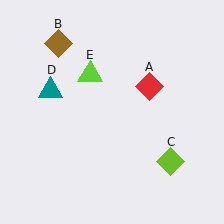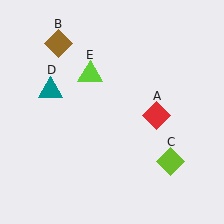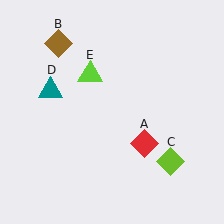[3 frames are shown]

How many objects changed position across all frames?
1 object changed position: red diamond (object A).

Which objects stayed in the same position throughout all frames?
Brown diamond (object B) and lime diamond (object C) and teal triangle (object D) and lime triangle (object E) remained stationary.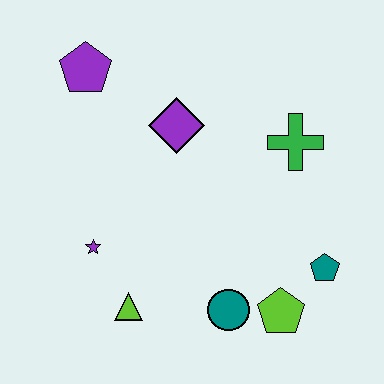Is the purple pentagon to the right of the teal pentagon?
No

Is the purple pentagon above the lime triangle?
Yes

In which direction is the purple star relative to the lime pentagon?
The purple star is to the left of the lime pentagon.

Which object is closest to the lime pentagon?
The teal circle is closest to the lime pentagon.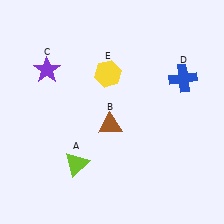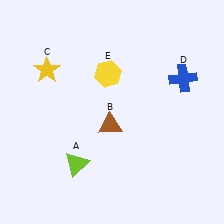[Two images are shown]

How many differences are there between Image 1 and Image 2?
There is 1 difference between the two images.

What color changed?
The star (C) changed from purple in Image 1 to yellow in Image 2.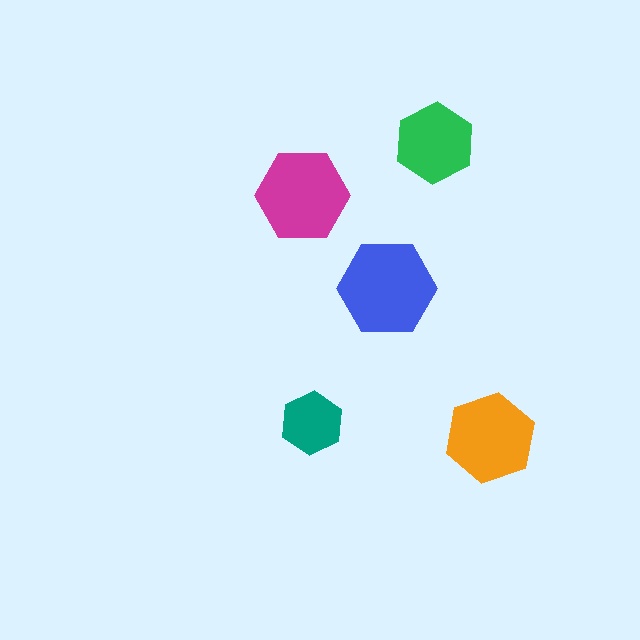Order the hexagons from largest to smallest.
the blue one, the magenta one, the orange one, the green one, the teal one.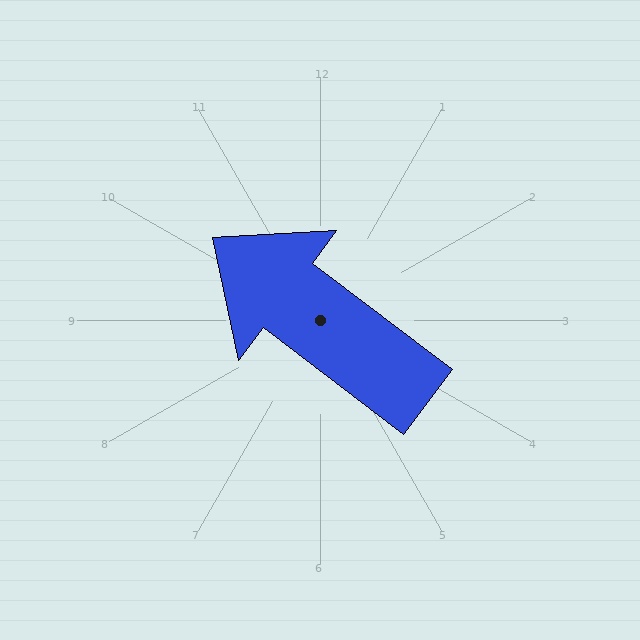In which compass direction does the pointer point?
Northwest.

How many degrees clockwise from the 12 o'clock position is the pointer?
Approximately 307 degrees.